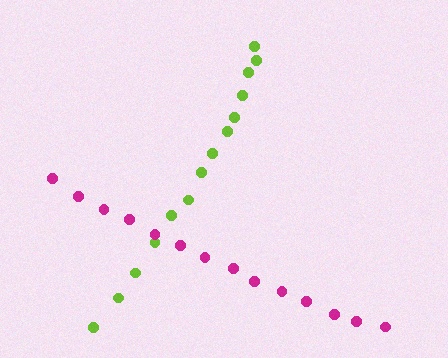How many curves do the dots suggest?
There are 2 distinct paths.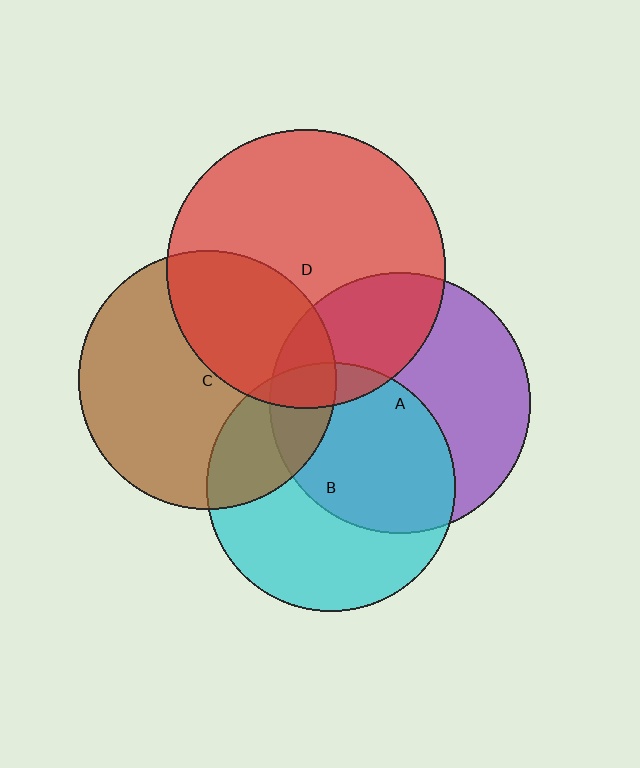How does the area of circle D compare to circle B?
Approximately 1.3 times.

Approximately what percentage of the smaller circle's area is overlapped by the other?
Approximately 15%.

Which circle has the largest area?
Circle D (red).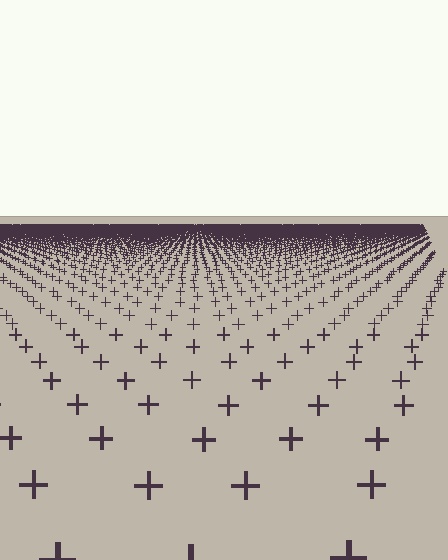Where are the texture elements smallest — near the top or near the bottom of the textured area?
Near the top.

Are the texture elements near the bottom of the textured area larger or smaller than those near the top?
Larger. Near the bottom, elements are closer to the viewer and appear at a bigger on-screen size.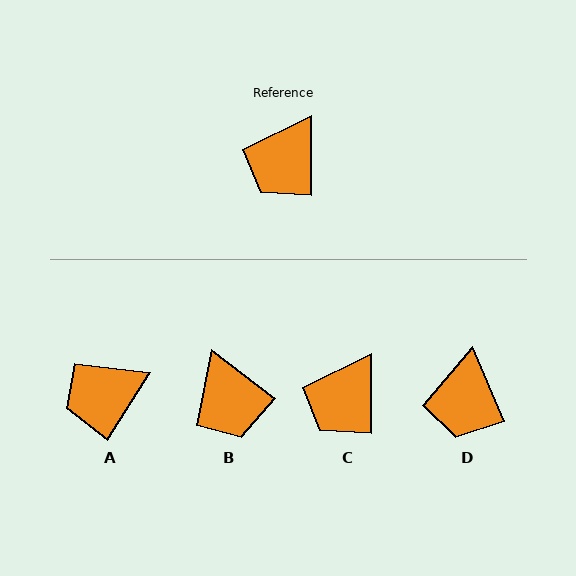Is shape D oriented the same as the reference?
No, it is off by about 23 degrees.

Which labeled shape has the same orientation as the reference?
C.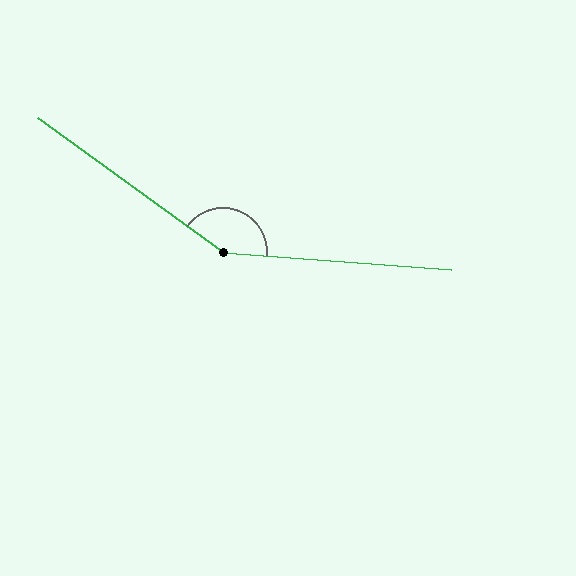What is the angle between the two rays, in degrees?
Approximately 148 degrees.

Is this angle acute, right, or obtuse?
It is obtuse.